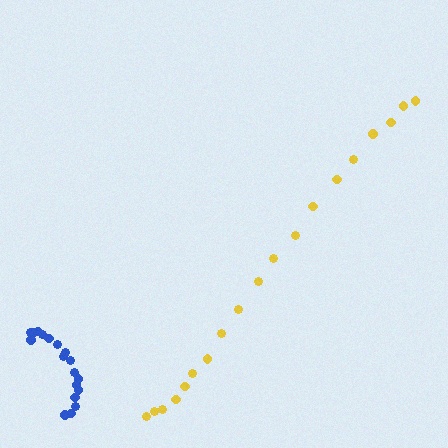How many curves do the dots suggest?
There are 2 distinct paths.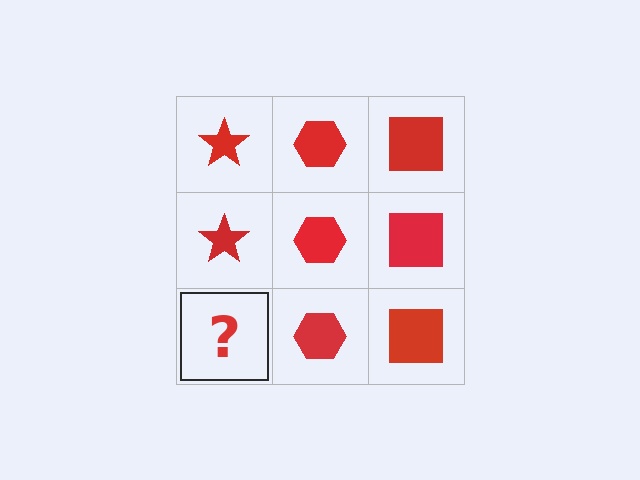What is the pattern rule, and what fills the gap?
The rule is that each column has a consistent shape. The gap should be filled with a red star.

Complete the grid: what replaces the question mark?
The question mark should be replaced with a red star.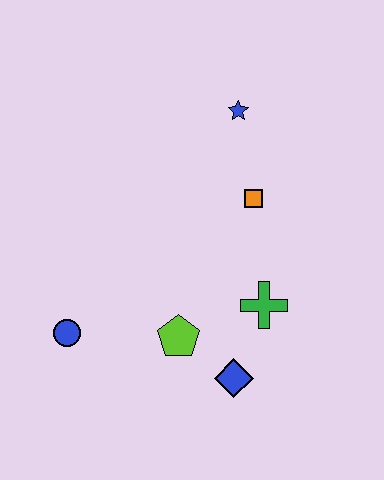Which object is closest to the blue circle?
The lime pentagon is closest to the blue circle.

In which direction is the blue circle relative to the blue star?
The blue circle is below the blue star.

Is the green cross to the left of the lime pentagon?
No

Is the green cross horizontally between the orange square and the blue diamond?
No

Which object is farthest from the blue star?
The blue circle is farthest from the blue star.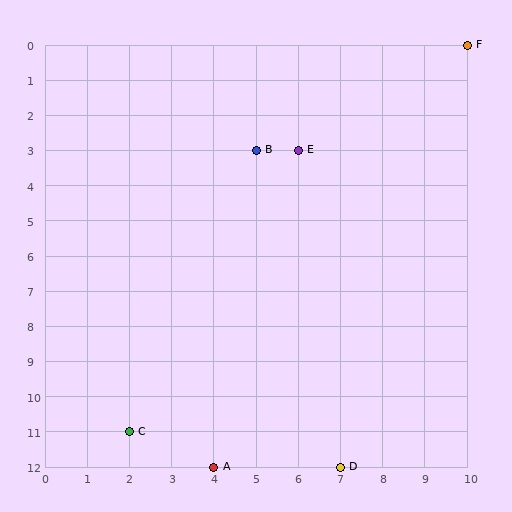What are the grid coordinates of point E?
Point E is at grid coordinates (6, 3).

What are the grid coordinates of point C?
Point C is at grid coordinates (2, 11).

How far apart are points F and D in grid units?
Points F and D are 3 columns and 12 rows apart (about 12.4 grid units diagonally).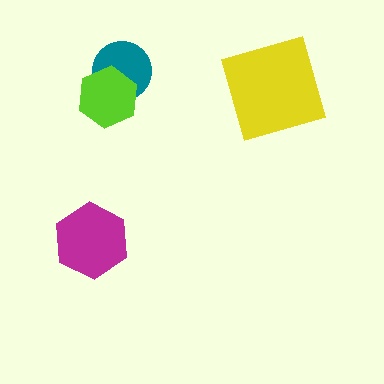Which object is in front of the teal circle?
The lime hexagon is in front of the teal circle.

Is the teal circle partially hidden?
Yes, it is partially covered by another shape.